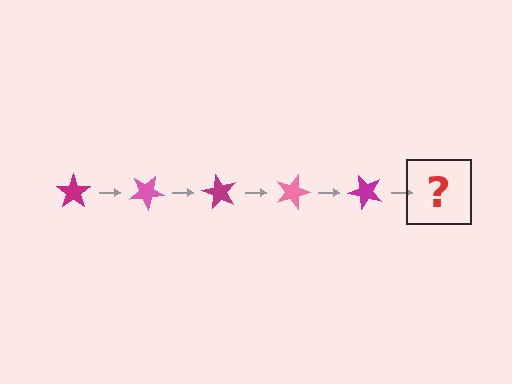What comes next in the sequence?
The next element should be a pink star, rotated 150 degrees from the start.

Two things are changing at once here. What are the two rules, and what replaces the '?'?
The two rules are that it rotates 30 degrees each step and the color cycles through magenta and pink. The '?' should be a pink star, rotated 150 degrees from the start.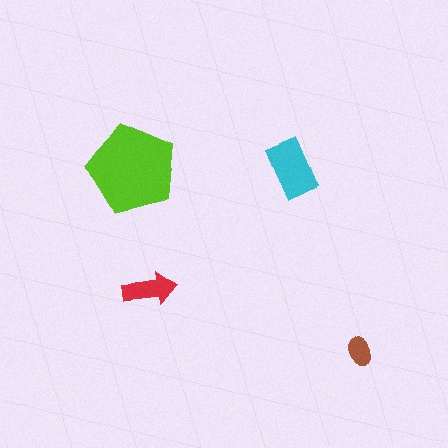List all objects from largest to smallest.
The lime pentagon, the cyan rectangle, the red arrow, the brown ellipse.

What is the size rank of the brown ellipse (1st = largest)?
4th.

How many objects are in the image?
There are 4 objects in the image.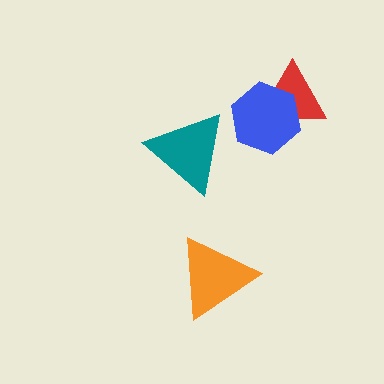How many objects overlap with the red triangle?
1 object overlaps with the red triangle.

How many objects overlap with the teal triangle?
0 objects overlap with the teal triangle.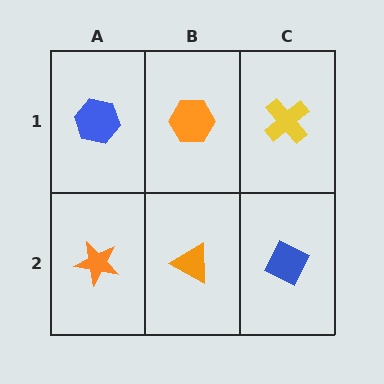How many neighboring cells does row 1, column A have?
2.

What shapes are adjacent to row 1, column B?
An orange triangle (row 2, column B), a blue hexagon (row 1, column A), a yellow cross (row 1, column C).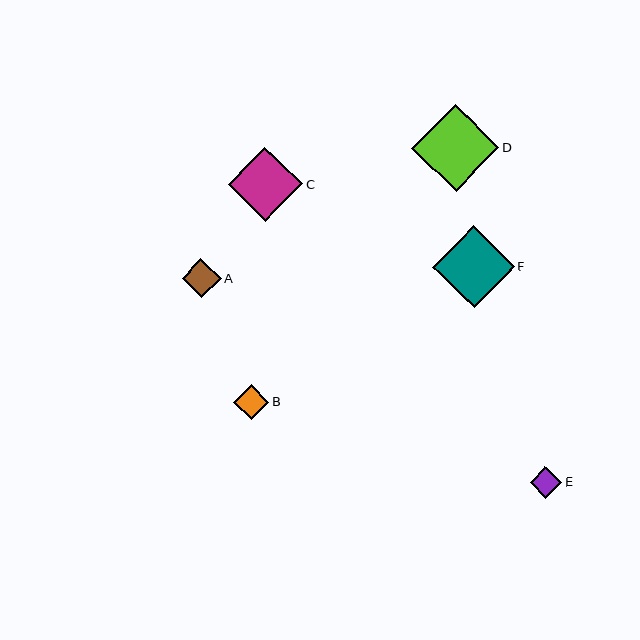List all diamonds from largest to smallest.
From largest to smallest: D, F, C, A, B, E.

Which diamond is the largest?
Diamond D is the largest with a size of approximately 87 pixels.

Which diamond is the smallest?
Diamond E is the smallest with a size of approximately 32 pixels.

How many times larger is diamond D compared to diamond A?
Diamond D is approximately 2.2 times the size of diamond A.